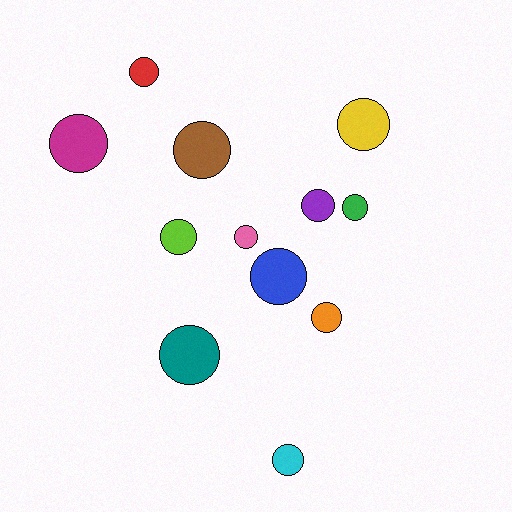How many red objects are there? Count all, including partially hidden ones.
There is 1 red object.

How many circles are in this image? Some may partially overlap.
There are 12 circles.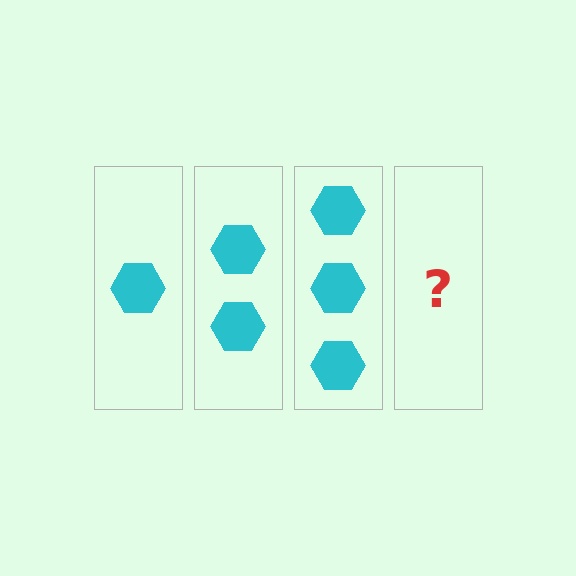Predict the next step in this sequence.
The next step is 4 hexagons.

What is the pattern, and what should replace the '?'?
The pattern is that each step adds one more hexagon. The '?' should be 4 hexagons.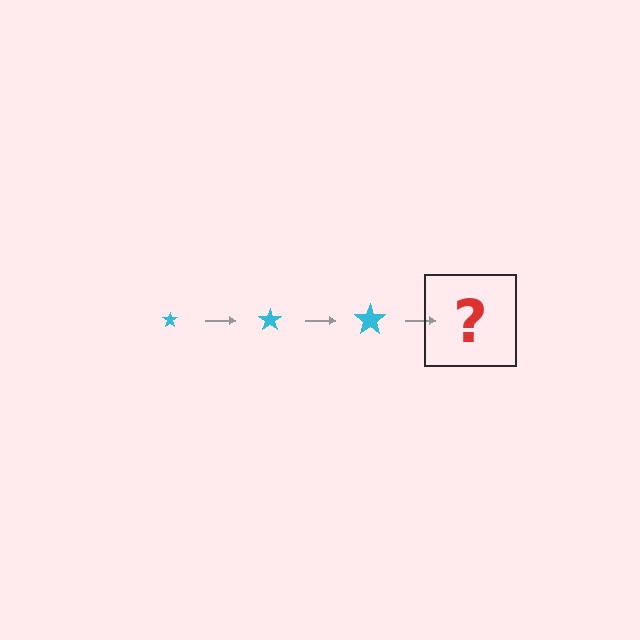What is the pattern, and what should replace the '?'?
The pattern is that the star gets progressively larger each step. The '?' should be a cyan star, larger than the previous one.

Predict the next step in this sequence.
The next step is a cyan star, larger than the previous one.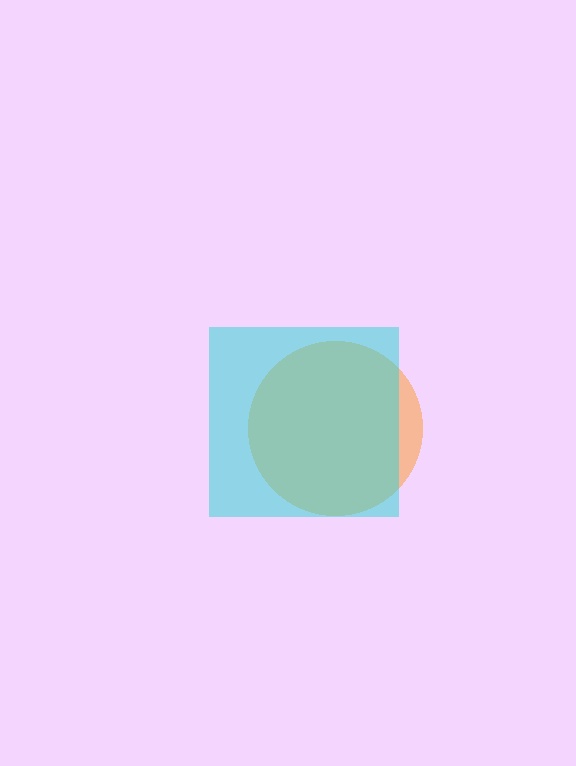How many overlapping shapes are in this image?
There are 2 overlapping shapes in the image.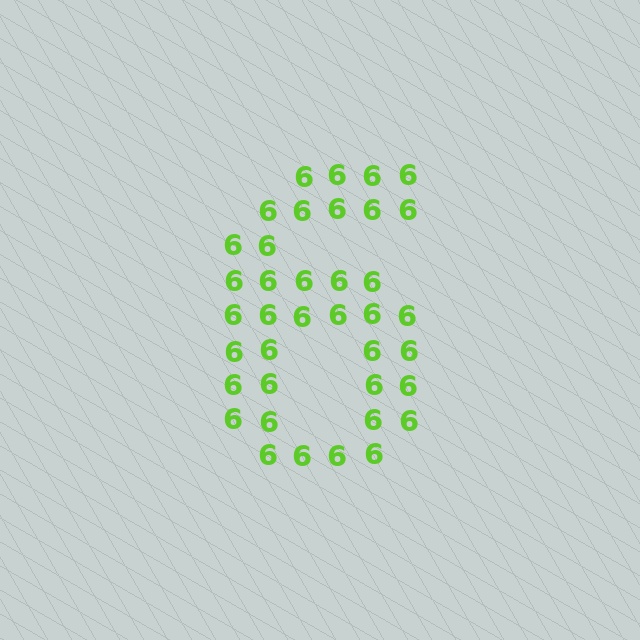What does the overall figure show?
The overall figure shows the digit 6.